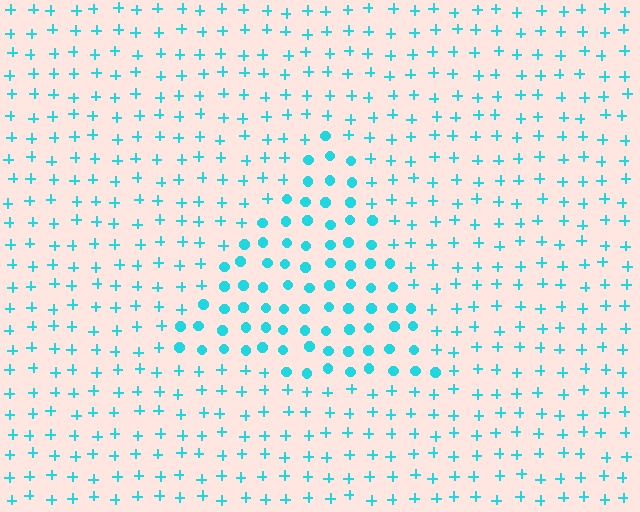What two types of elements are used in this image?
The image uses circles inside the triangle region and plus signs outside it.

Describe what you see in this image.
The image is filled with small cyan elements arranged in a uniform grid. A triangle-shaped region contains circles, while the surrounding area contains plus signs. The boundary is defined purely by the change in element shape.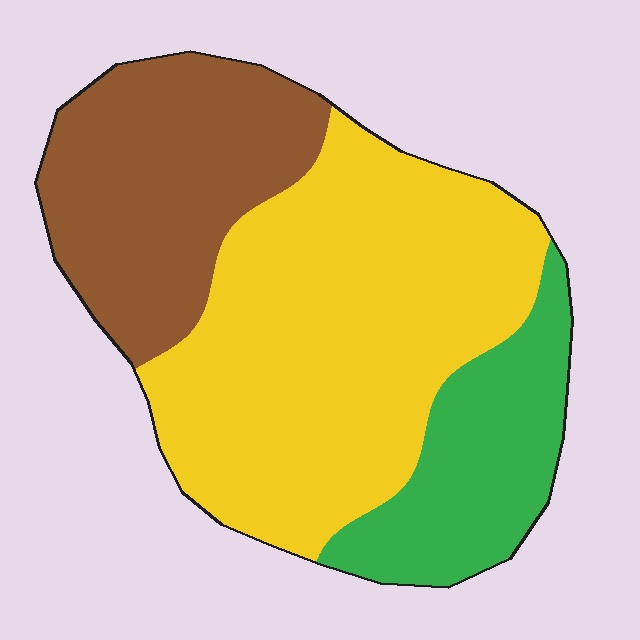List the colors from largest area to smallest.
From largest to smallest: yellow, brown, green.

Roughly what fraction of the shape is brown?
Brown takes up about one quarter (1/4) of the shape.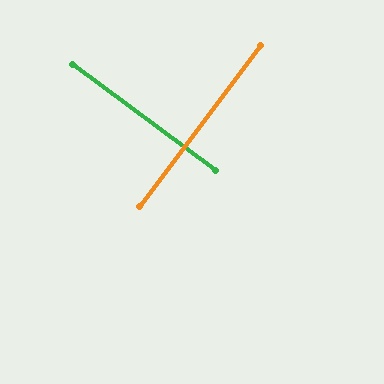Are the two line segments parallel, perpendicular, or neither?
Perpendicular — they meet at approximately 90°.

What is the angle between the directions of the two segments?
Approximately 90 degrees.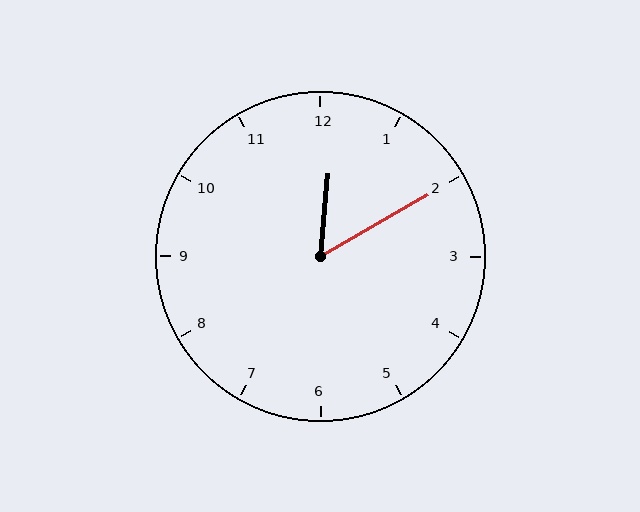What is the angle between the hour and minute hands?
Approximately 55 degrees.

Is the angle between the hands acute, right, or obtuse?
It is acute.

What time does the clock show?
12:10.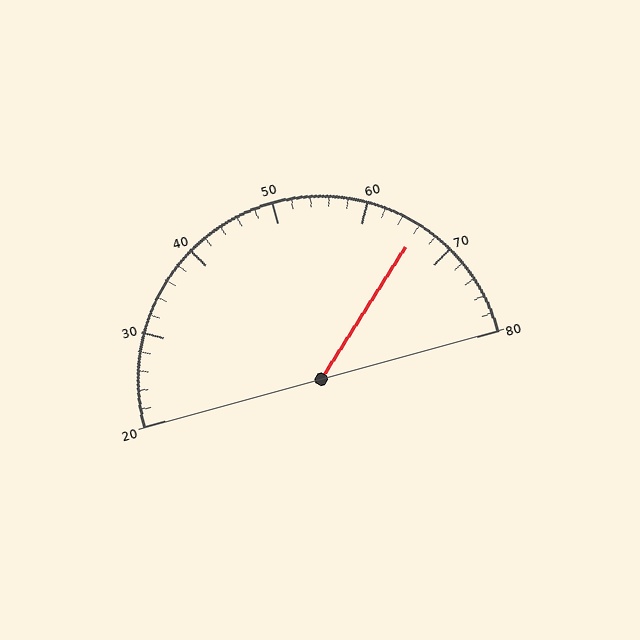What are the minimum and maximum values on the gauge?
The gauge ranges from 20 to 80.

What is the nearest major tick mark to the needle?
The nearest major tick mark is 70.